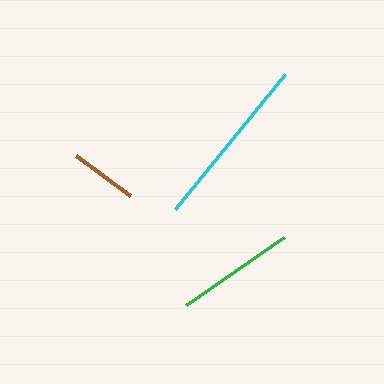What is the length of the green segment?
The green segment is approximately 119 pixels long.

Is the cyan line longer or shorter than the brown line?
The cyan line is longer than the brown line.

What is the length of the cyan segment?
The cyan segment is approximately 175 pixels long.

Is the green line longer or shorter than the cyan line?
The cyan line is longer than the green line.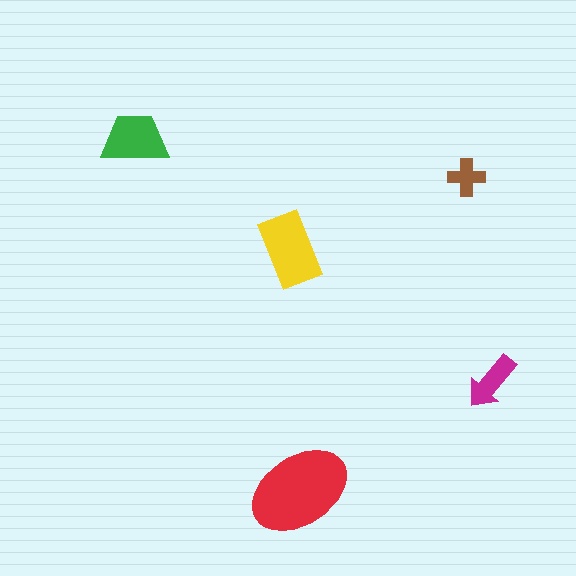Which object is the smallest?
The brown cross.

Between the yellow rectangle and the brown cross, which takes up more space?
The yellow rectangle.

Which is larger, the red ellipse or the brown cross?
The red ellipse.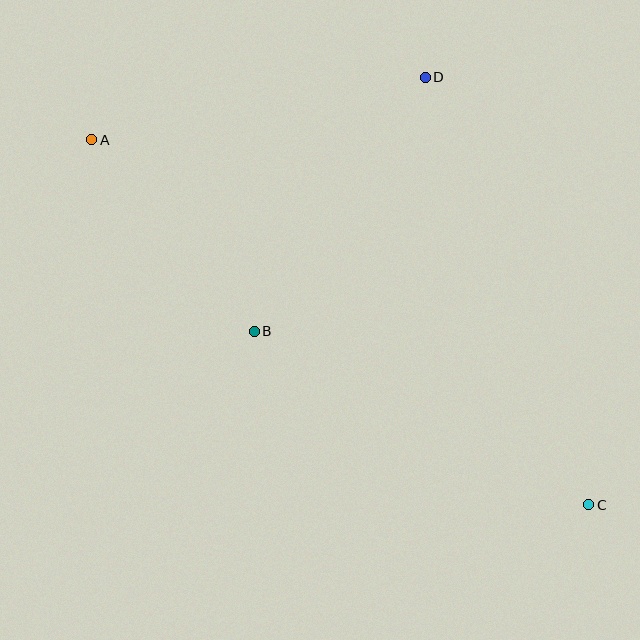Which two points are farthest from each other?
Points A and C are farthest from each other.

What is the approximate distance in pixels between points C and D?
The distance between C and D is approximately 457 pixels.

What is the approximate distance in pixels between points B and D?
The distance between B and D is approximately 306 pixels.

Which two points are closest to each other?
Points A and B are closest to each other.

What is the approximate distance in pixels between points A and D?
The distance between A and D is approximately 339 pixels.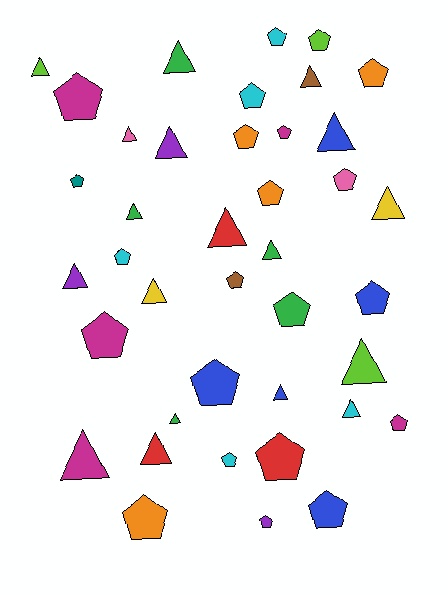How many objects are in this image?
There are 40 objects.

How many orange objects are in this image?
There are 4 orange objects.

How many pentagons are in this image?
There are 22 pentagons.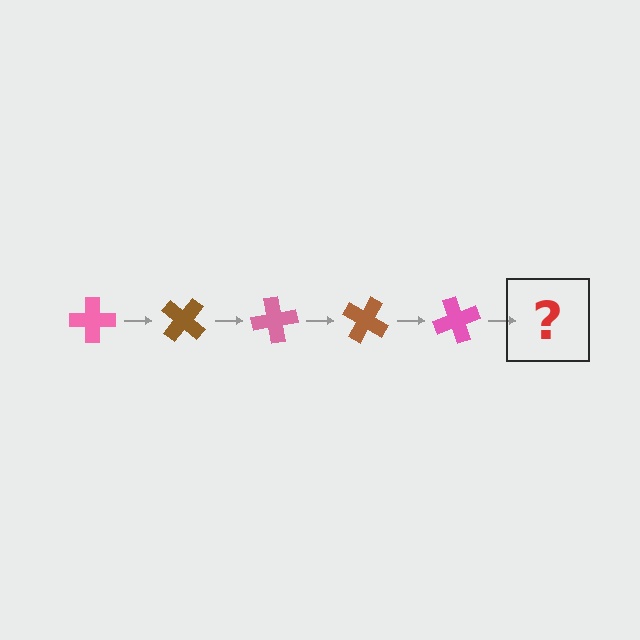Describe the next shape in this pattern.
It should be a brown cross, rotated 200 degrees from the start.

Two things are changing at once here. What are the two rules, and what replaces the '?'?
The two rules are that it rotates 40 degrees each step and the color cycles through pink and brown. The '?' should be a brown cross, rotated 200 degrees from the start.